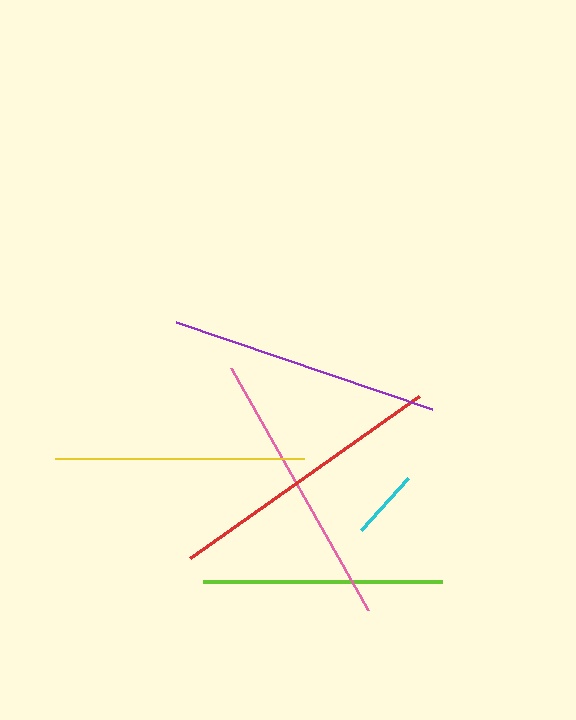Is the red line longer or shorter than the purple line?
The red line is longer than the purple line.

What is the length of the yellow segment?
The yellow segment is approximately 249 pixels long.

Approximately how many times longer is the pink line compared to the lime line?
The pink line is approximately 1.2 times the length of the lime line.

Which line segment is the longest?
The red line is the longest at approximately 280 pixels.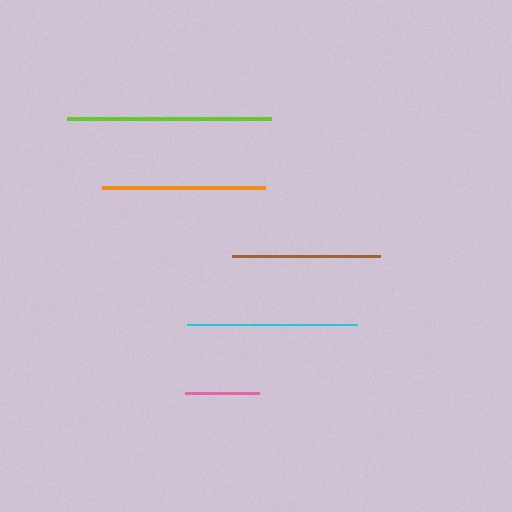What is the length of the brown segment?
The brown segment is approximately 148 pixels long.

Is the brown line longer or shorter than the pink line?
The brown line is longer than the pink line.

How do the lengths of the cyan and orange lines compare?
The cyan and orange lines are approximately the same length.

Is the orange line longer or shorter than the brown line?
The orange line is longer than the brown line.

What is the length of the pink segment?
The pink segment is approximately 74 pixels long.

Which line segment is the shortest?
The pink line is the shortest at approximately 74 pixels.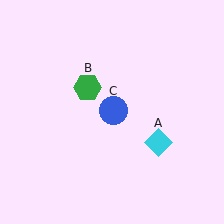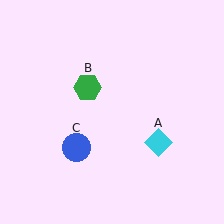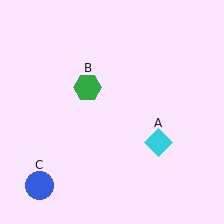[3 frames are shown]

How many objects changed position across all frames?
1 object changed position: blue circle (object C).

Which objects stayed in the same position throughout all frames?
Cyan diamond (object A) and green hexagon (object B) remained stationary.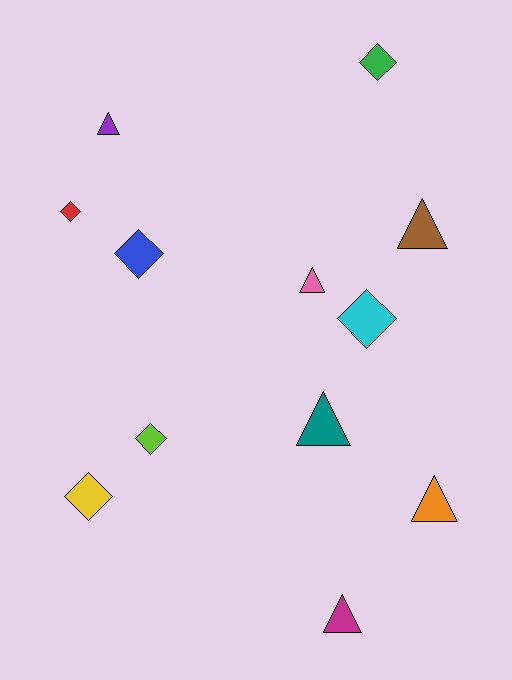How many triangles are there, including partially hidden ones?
There are 6 triangles.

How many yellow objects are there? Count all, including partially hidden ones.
There is 1 yellow object.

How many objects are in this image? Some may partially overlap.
There are 12 objects.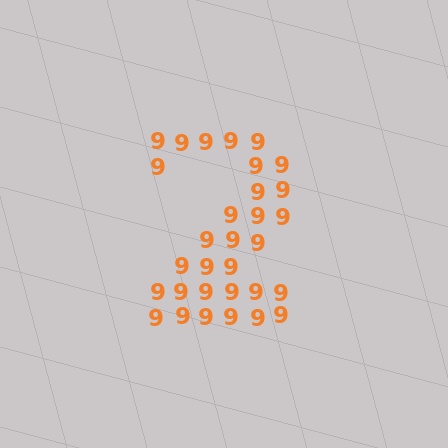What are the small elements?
The small elements are digit 9's.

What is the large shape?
The large shape is the digit 2.